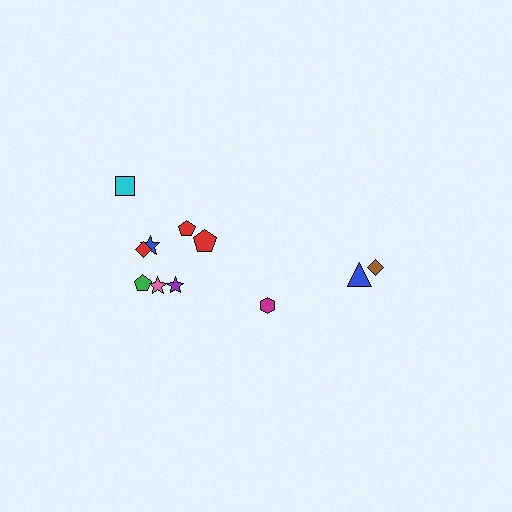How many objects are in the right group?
There are 3 objects.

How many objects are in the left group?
There are 8 objects.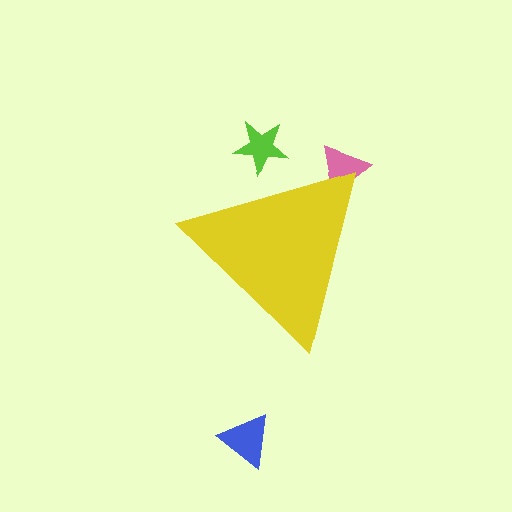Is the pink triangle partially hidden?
Yes, the pink triangle is partially hidden behind the yellow triangle.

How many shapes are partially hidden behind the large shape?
2 shapes are partially hidden.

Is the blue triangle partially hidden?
No, the blue triangle is fully visible.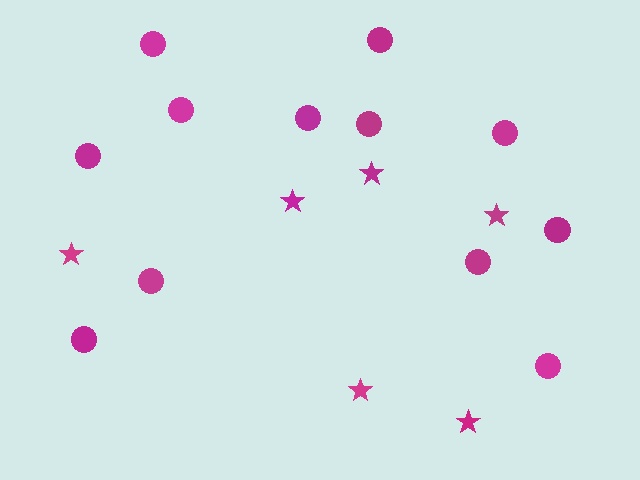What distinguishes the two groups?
There are 2 groups: one group of circles (12) and one group of stars (6).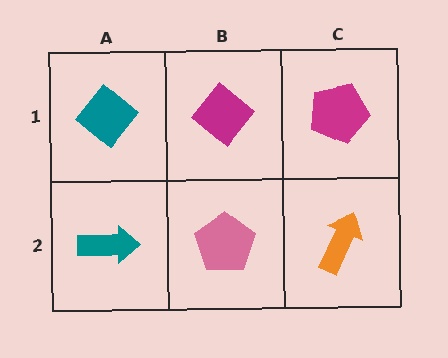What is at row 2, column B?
A pink pentagon.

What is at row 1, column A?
A teal diamond.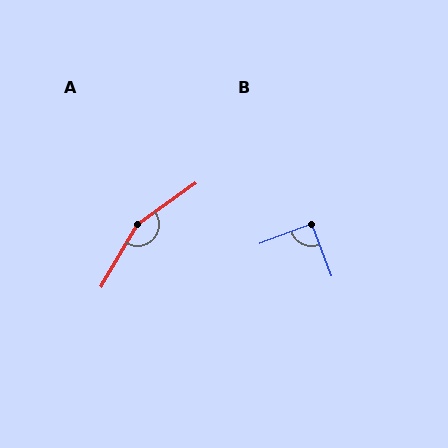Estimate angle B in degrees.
Approximately 90 degrees.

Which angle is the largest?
A, at approximately 156 degrees.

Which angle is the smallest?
B, at approximately 90 degrees.